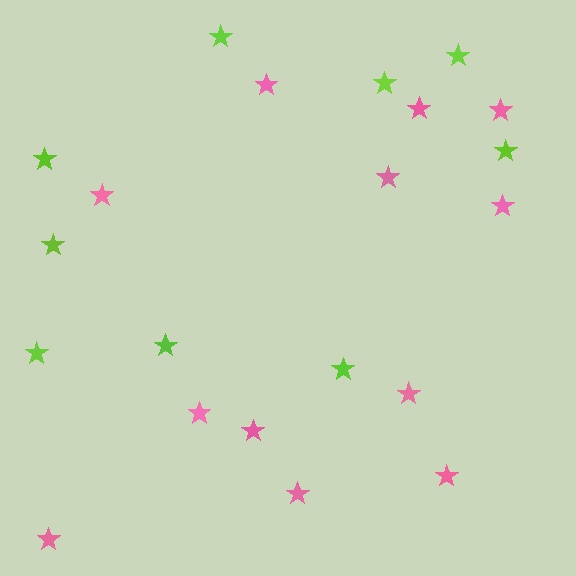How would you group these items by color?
There are 2 groups: one group of pink stars (12) and one group of lime stars (9).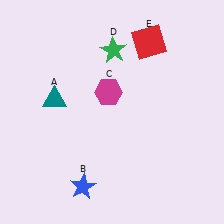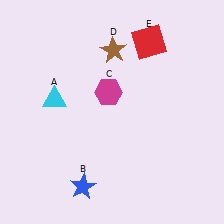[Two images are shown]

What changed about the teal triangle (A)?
In Image 1, A is teal. In Image 2, it changed to cyan.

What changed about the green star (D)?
In Image 1, D is green. In Image 2, it changed to brown.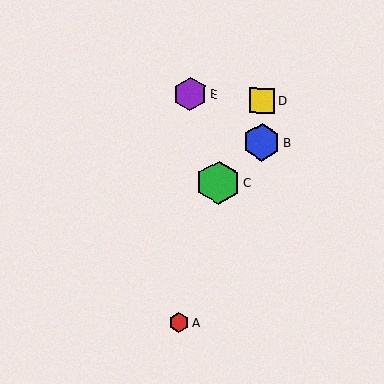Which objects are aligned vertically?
Objects B, D are aligned vertically.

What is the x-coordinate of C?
Object C is at x≈218.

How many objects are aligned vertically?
2 objects (B, D) are aligned vertically.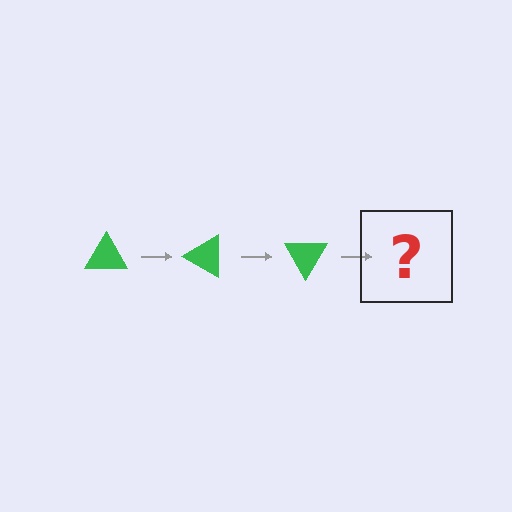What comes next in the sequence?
The next element should be a green triangle rotated 90 degrees.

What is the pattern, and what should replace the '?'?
The pattern is that the triangle rotates 30 degrees each step. The '?' should be a green triangle rotated 90 degrees.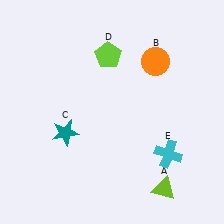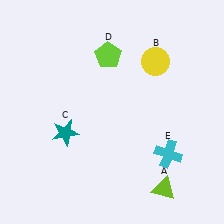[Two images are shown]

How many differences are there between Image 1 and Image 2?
There is 1 difference between the two images.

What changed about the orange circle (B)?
In Image 1, B is orange. In Image 2, it changed to yellow.